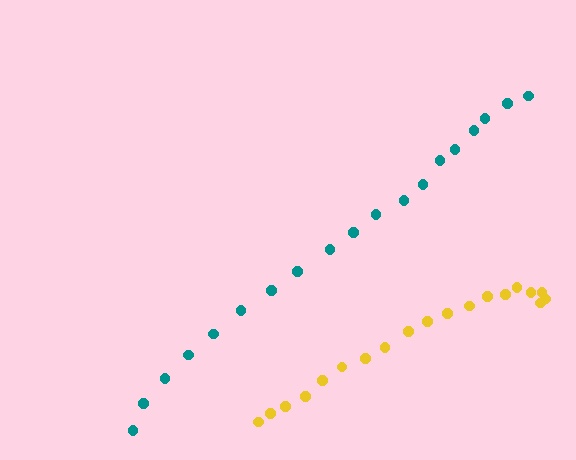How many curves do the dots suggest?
There are 2 distinct paths.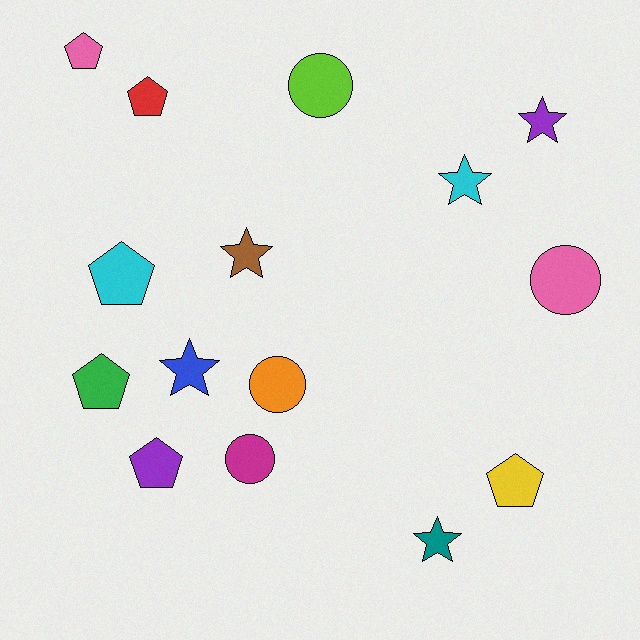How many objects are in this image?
There are 15 objects.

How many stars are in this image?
There are 5 stars.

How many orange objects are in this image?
There is 1 orange object.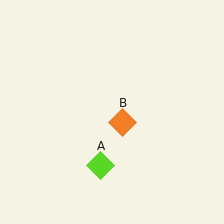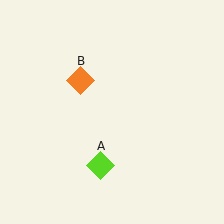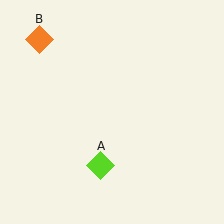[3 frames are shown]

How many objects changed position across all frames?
1 object changed position: orange diamond (object B).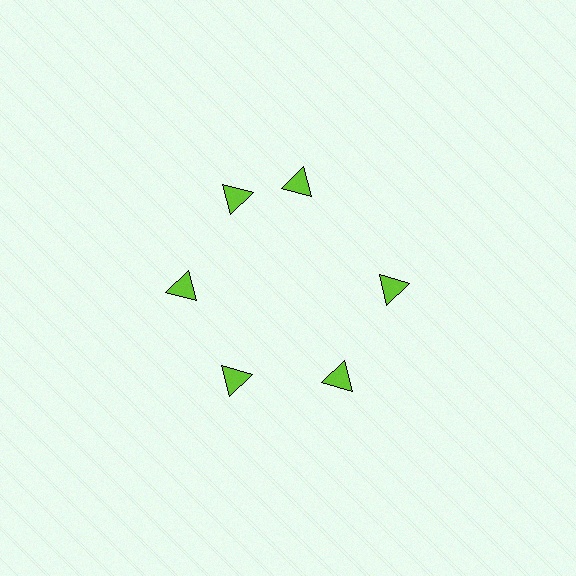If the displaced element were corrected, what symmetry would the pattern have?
It would have 6-fold rotational symmetry — the pattern would map onto itself every 60 degrees.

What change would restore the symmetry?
The symmetry would be restored by rotating it back into even spacing with its neighbors so that all 6 triangles sit at equal angles and equal distance from the center.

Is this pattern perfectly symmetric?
No. The 6 lime triangles are arranged in a ring, but one element near the 1 o'clock position is rotated out of alignment along the ring, breaking the 6-fold rotational symmetry.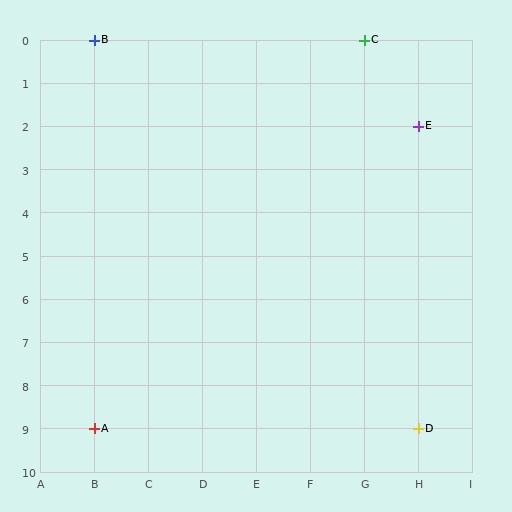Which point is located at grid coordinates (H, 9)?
Point D is at (H, 9).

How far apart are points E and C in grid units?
Points E and C are 1 column and 2 rows apart (about 2.2 grid units diagonally).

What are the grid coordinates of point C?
Point C is at grid coordinates (G, 0).